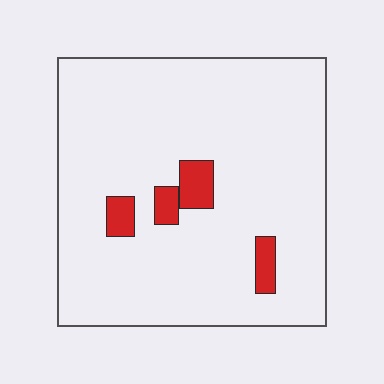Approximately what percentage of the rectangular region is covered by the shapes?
Approximately 5%.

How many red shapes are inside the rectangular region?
4.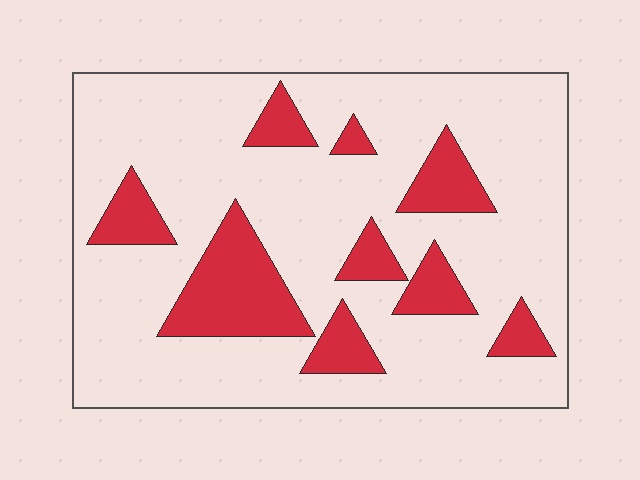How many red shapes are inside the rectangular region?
9.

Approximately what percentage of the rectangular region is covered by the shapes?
Approximately 20%.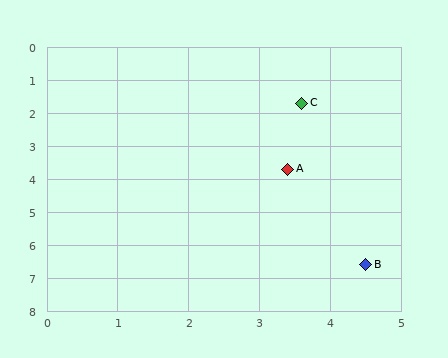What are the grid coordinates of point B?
Point B is at approximately (4.5, 6.6).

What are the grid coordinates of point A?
Point A is at approximately (3.4, 3.7).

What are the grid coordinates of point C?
Point C is at approximately (3.6, 1.7).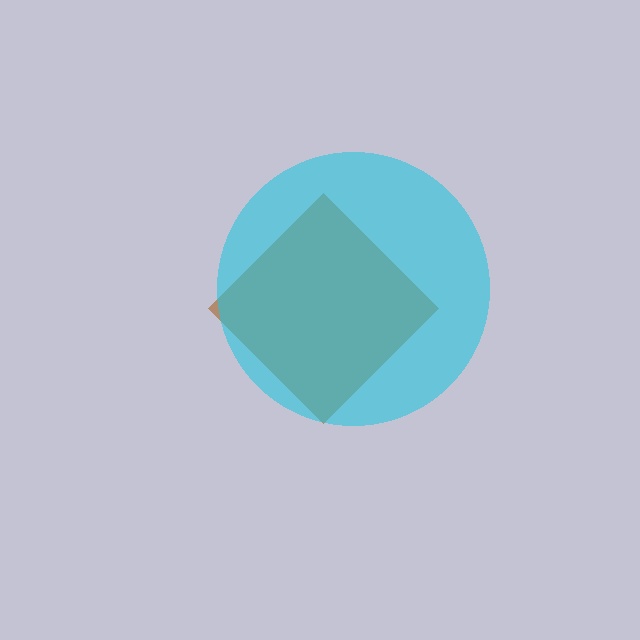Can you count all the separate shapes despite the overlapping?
Yes, there are 2 separate shapes.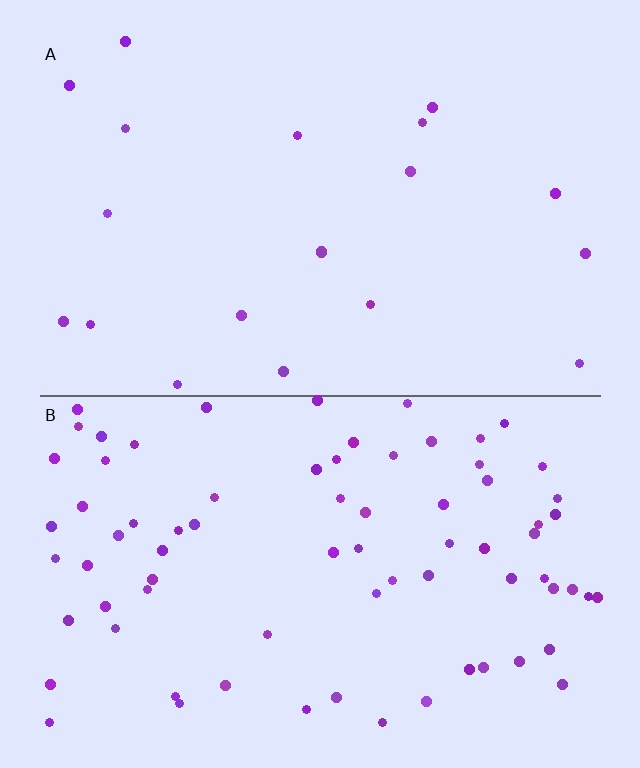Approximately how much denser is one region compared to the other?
Approximately 3.9× — region B over region A.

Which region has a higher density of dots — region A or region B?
B (the bottom).